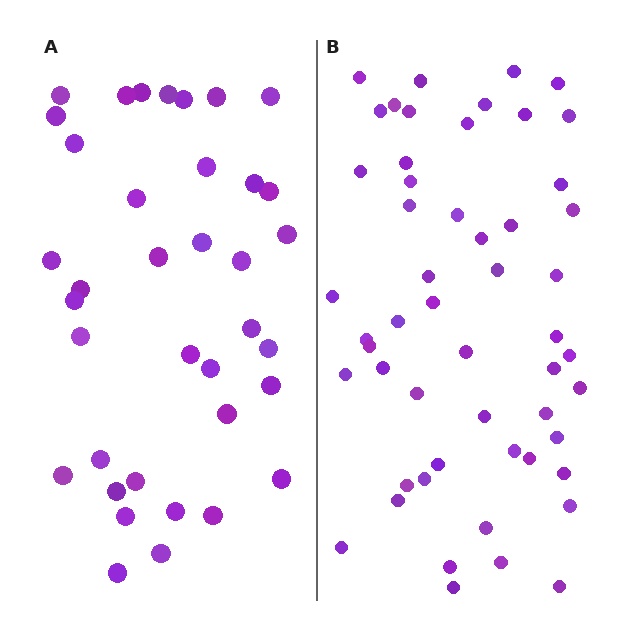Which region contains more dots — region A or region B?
Region B (the right region) has more dots.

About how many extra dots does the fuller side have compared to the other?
Region B has approximately 15 more dots than region A.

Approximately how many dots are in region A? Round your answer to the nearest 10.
About 40 dots. (The exact count is 37, which rounds to 40.)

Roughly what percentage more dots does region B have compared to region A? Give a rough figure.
About 45% more.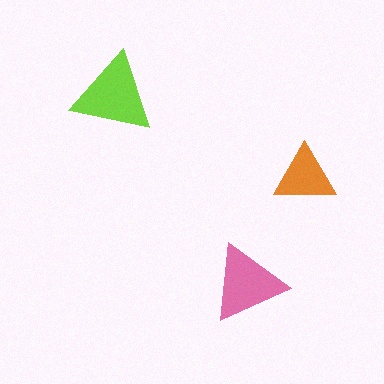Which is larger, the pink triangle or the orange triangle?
The pink one.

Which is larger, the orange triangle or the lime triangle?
The lime one.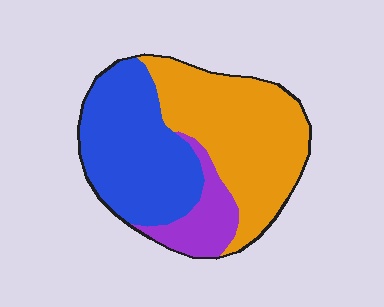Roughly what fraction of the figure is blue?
Blue covers about 40% of the figure.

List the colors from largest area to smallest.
From largest to smallest: orange, blue, purple.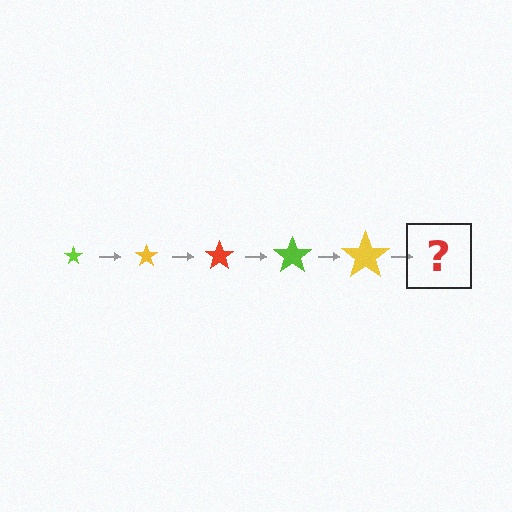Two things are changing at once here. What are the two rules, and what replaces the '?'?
The two rules are that the star grows larger each step and the color cycles through lime, yellow, and red. The '?' should be a red star, larger than the previous one.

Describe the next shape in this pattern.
It should be a red star, larger than the previous one.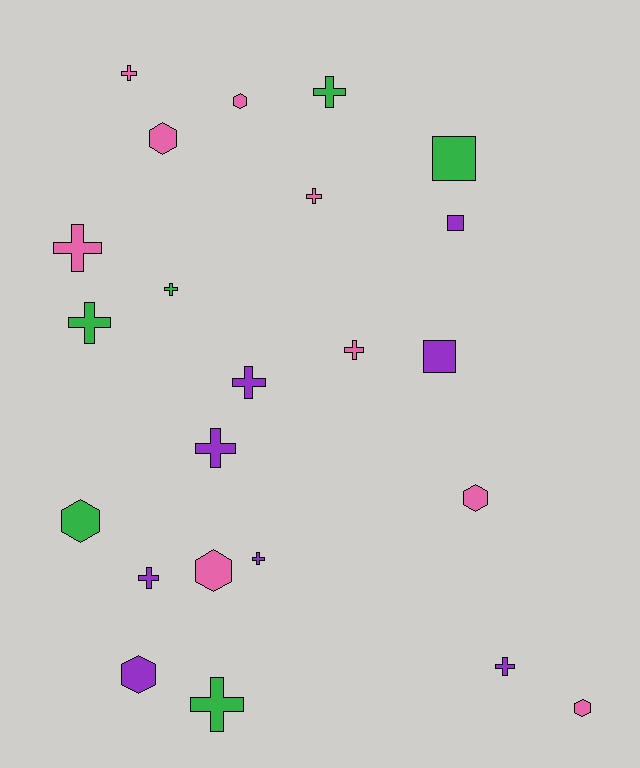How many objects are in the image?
There are 23 objects.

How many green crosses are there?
There are 4 green crosses.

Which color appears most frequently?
Pink, with 9 objects.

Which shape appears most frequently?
Cross, with 13 objects.